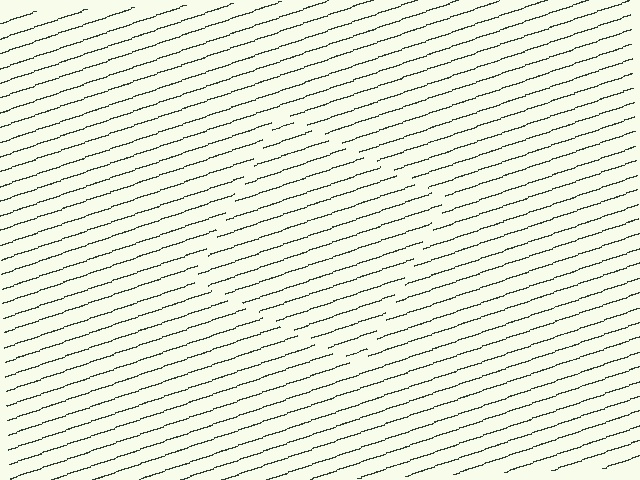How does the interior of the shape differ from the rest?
The interior of the shape contains the same grating, shifted by half a period — the contour is defined by the phase discontinuity where line-ends from the inner and outer gratings abut.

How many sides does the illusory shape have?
4 sides — the line-ends trace a square.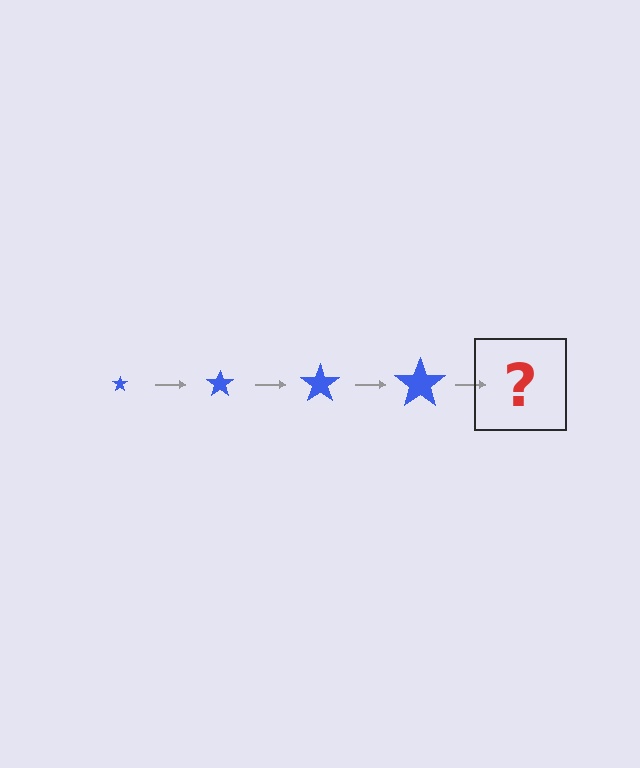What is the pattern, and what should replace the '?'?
The pattern is that the star gets progressively larger each step. The '?' should be a blue star, larger than the previous one.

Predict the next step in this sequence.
The next step is a blue star, larger than the previous one.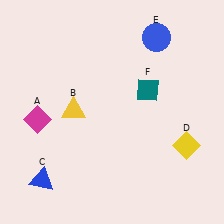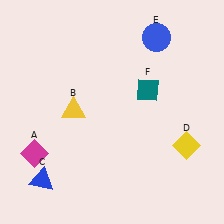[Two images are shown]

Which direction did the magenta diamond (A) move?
The magenta diamond (A) moved down.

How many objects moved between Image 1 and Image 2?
1 object moved between the two images.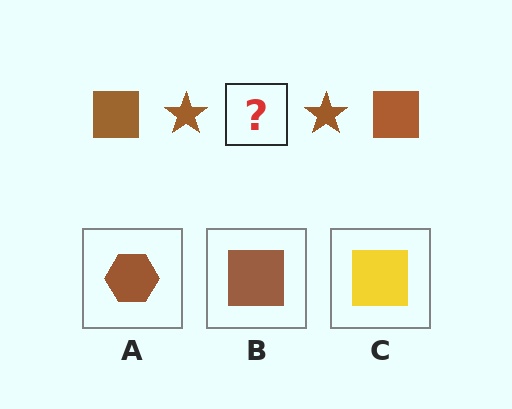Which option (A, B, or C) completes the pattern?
B.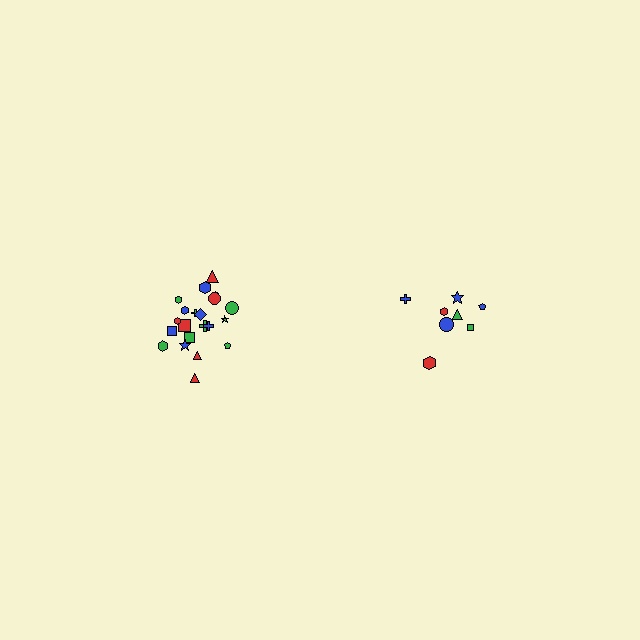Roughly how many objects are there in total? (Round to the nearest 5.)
Roughly 30 objects in total.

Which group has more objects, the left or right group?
The left group.